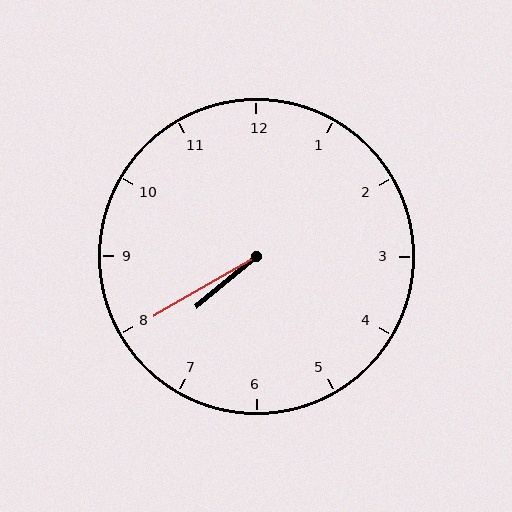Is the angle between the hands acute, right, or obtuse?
It is acute.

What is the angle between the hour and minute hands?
Approximately 10 degrees.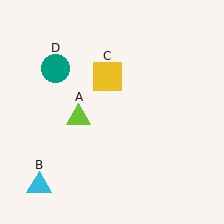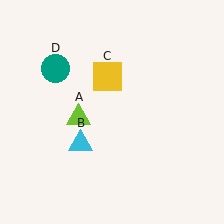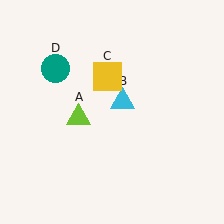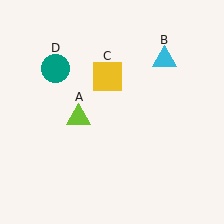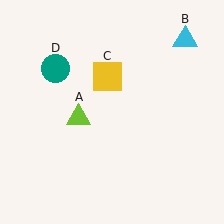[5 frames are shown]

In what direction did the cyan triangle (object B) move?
The cyan triangle (object B) moved up and to the right.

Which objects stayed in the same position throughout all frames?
Lime triangle (object A) and yellow square (object C) and teal circle (object D) remained stationary.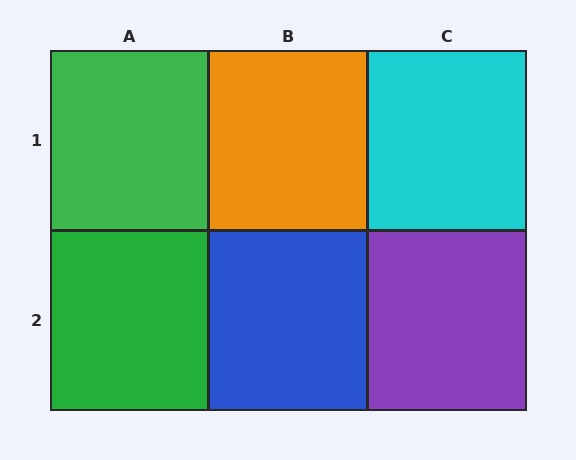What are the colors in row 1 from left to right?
Green, orange, cyan.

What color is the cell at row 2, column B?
Blue.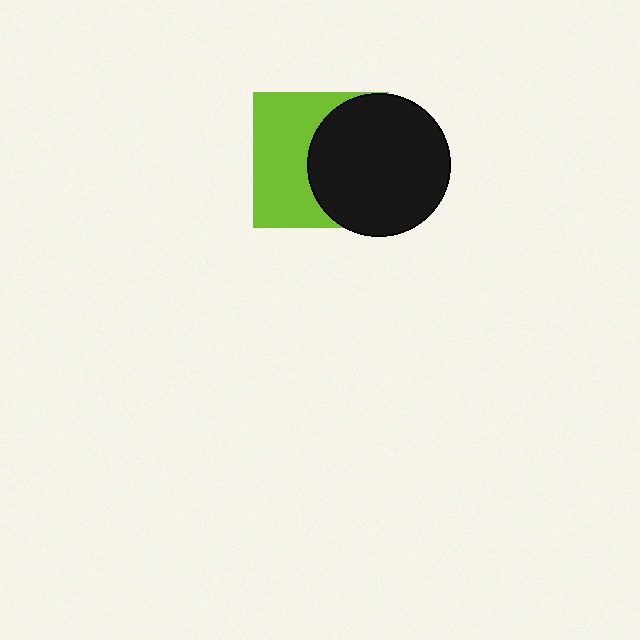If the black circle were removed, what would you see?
You would see the complete lime square.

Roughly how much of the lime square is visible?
About half of it is visible (roughly 50%).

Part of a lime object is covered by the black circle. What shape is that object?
It is a square.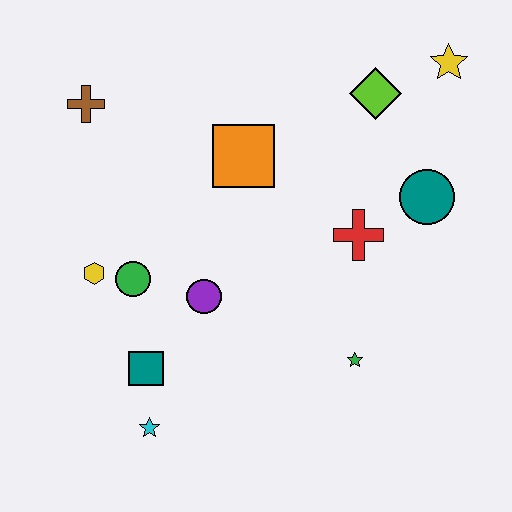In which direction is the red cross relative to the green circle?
The red cross is to the right of the green circle.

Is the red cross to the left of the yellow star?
Yes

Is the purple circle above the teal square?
Yes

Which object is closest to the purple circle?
The green circle is closest to the purple circle.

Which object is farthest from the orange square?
The cyan star is farthest from the orange square.